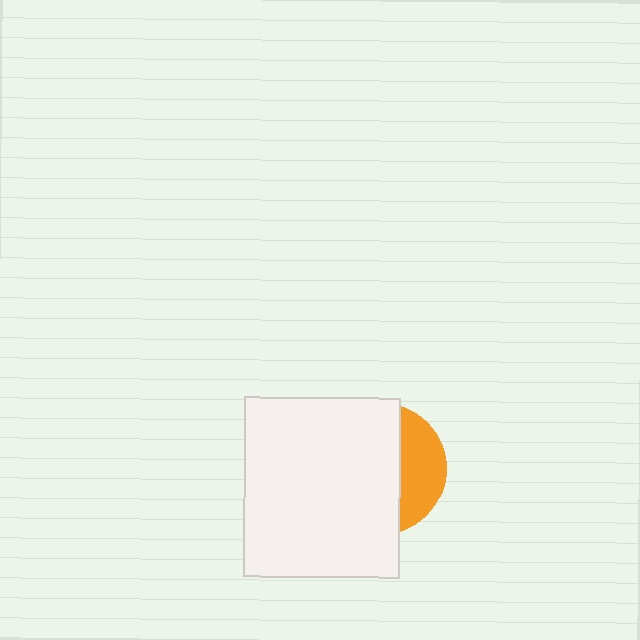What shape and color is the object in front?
The object in front is a white rectangle.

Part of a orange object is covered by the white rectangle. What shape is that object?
It is a circle.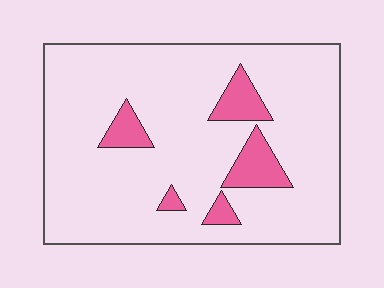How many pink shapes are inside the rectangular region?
5.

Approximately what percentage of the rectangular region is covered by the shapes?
Approximately 10%.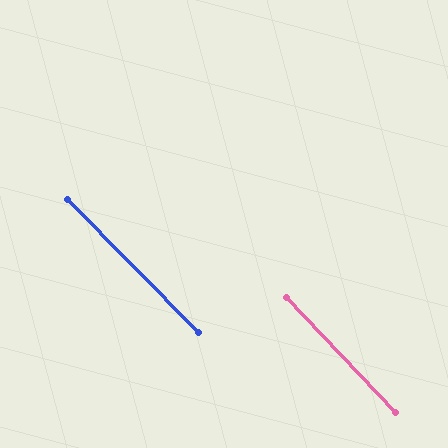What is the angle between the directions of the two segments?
Approximately 1 degree.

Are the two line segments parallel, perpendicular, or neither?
Parallel — their directions differ by only 1.2°.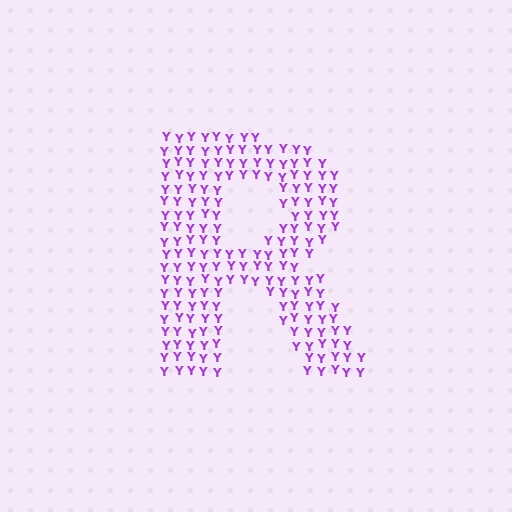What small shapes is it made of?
It is made of small letter Y's.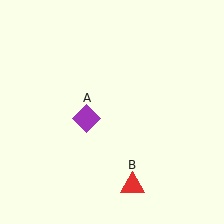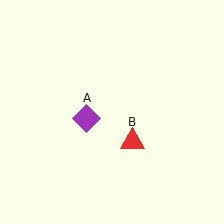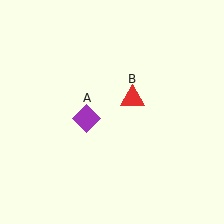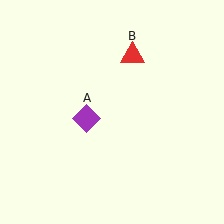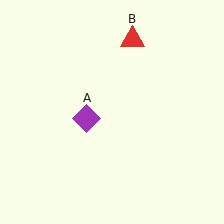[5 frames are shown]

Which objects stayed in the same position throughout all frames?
Purple diamond (object A) remained stationary.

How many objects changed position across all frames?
1 object changed position: red triangle (object B).